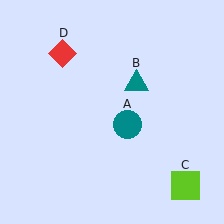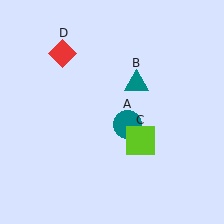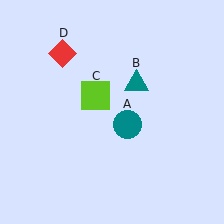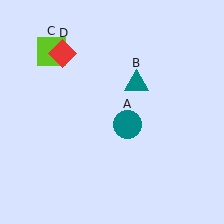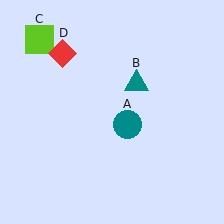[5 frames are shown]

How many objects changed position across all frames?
1 object changed position: lime square (object C).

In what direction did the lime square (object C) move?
The lime square (object C) moved up and to the left.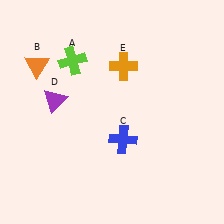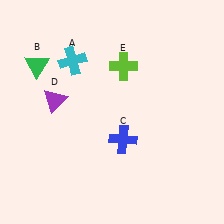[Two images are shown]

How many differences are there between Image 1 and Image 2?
There are 3 differences between the two images.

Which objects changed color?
A changed from lime to cyan. B changed from orange to green. E changed from orange to lime.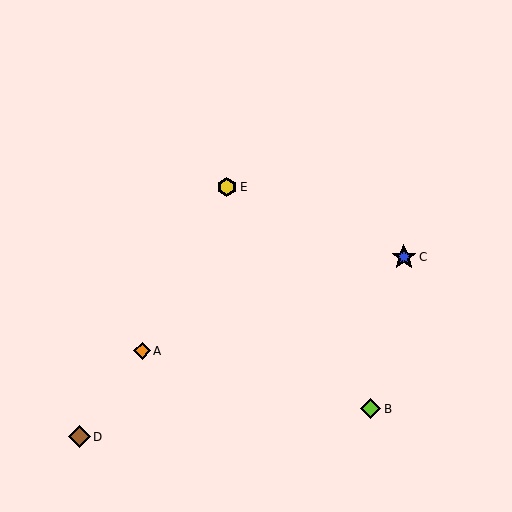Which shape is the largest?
The blue star (labeled C) is the largest.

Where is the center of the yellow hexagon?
The center of the yellow hexagon is at (227, 187).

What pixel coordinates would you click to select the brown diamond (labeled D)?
Click at (79, 437) to select the brown diamond D.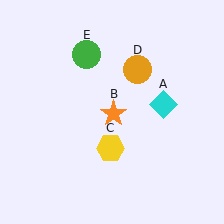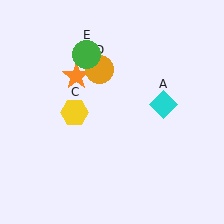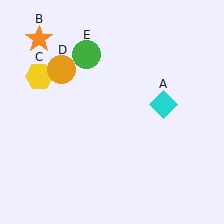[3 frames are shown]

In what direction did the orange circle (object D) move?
The orange circle (object D) moved left.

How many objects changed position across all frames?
3 objects changed position: orange star (object B), yellow hexagon (object C), orange circle (object D).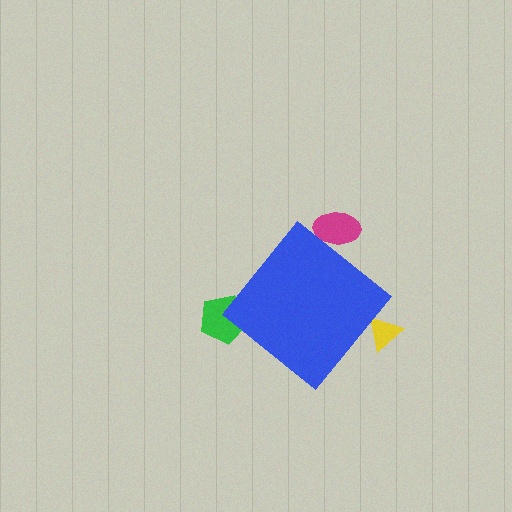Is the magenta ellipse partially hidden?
Yes, the magenta ellipse is partially hidden behind the blue diamond.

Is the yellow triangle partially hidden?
Yes, the yellow triangle is partially hidden behind the blue diamond.